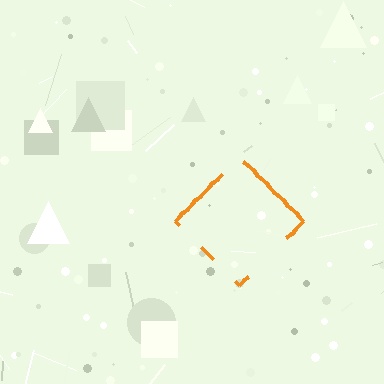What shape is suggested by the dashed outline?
The dashed outline suggests a diamond.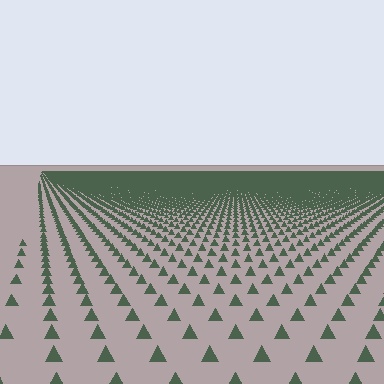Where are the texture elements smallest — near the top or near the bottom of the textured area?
Near the top.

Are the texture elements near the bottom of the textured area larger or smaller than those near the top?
Larger. Near the bottom, elements are closer to the viewer and appear at a bigger on-screen size.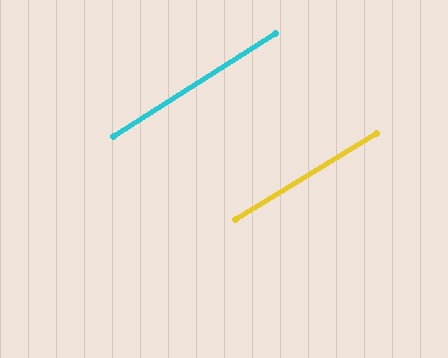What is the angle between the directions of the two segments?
Approximately 1 degree.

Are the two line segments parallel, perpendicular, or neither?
Parallel — their directions differ by only 0.8°.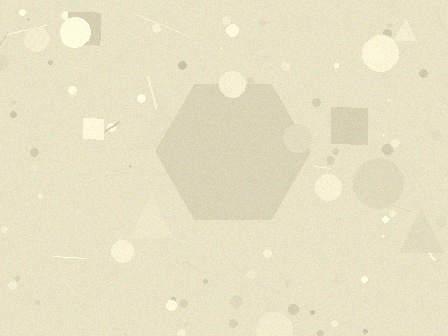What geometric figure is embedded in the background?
A hexagon is embedded in the background.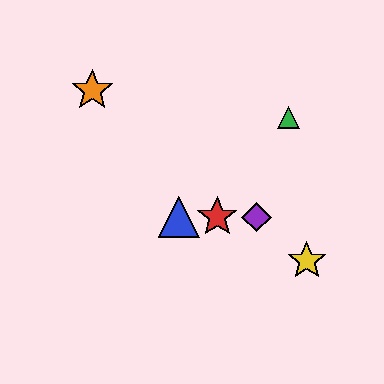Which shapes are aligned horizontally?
The red star, the blue triangle, the purple diamond are aligned horizontally.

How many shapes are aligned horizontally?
3 shapes (the red star, the blue triangle, the purple diamond) are aligned horizontally.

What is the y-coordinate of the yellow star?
The yellow star is at y≈261.